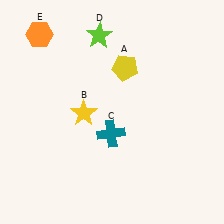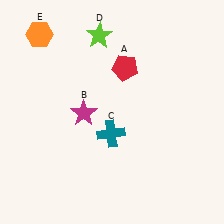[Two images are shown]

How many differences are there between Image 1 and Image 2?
There are 2 differences between the two images.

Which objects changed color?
A changed from yellow to red. B changed from yellow to magenta.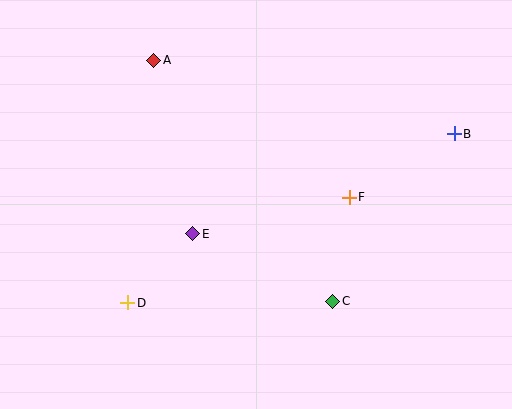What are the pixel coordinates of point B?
Point B is at (454, 134).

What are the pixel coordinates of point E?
Point E is at (193, 234).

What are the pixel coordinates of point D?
Point D is at (128, 303).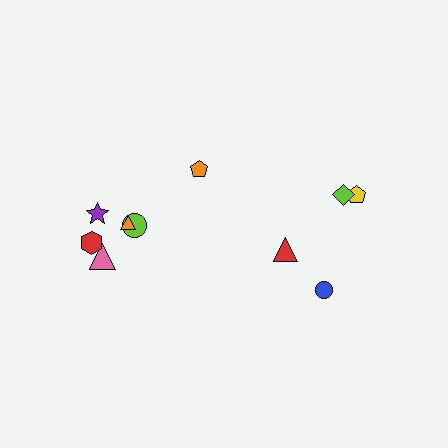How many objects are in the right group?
There are 4 objects.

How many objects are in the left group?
There are 6 objects.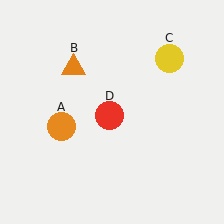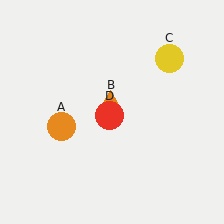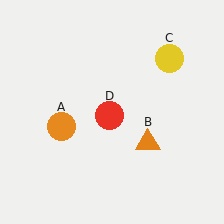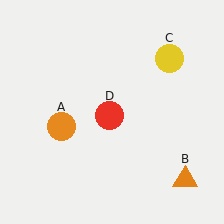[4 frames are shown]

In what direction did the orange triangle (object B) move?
The orange triangle (object B) moved down and to the right.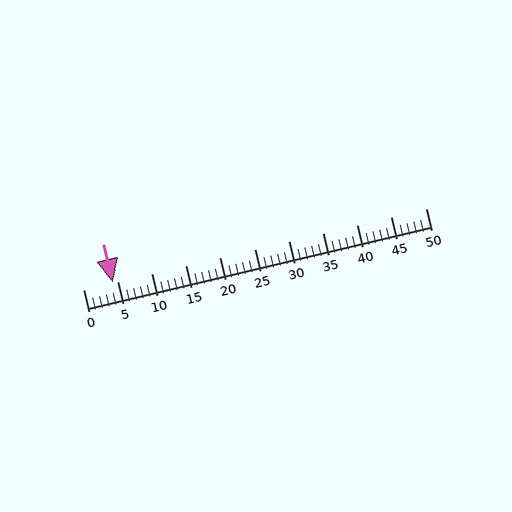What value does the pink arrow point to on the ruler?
The pink arrow points to approximately 4.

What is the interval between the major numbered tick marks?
The major tick marks are spaced 5 units apart.